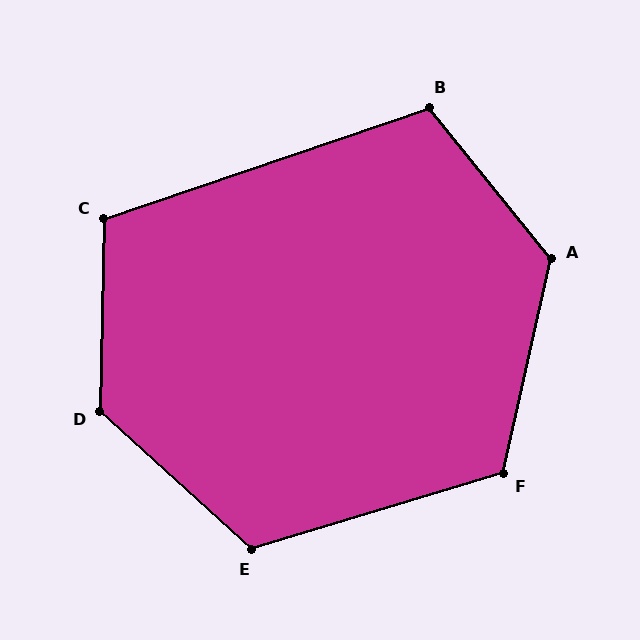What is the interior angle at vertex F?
Approximately 119 degrees (obtuse).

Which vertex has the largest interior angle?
D, at approximately 131 degrees.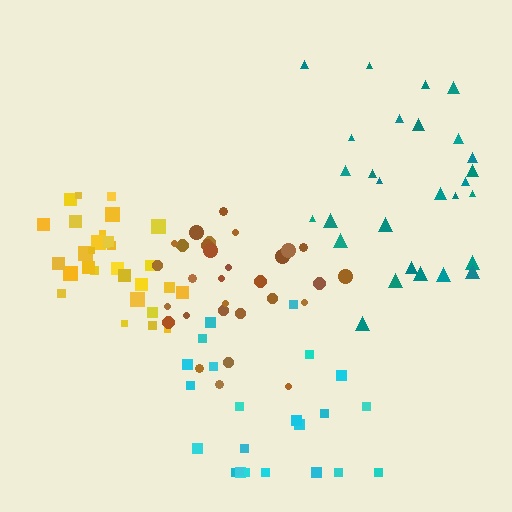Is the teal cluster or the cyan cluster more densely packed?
Cyan.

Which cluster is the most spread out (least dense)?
Teal.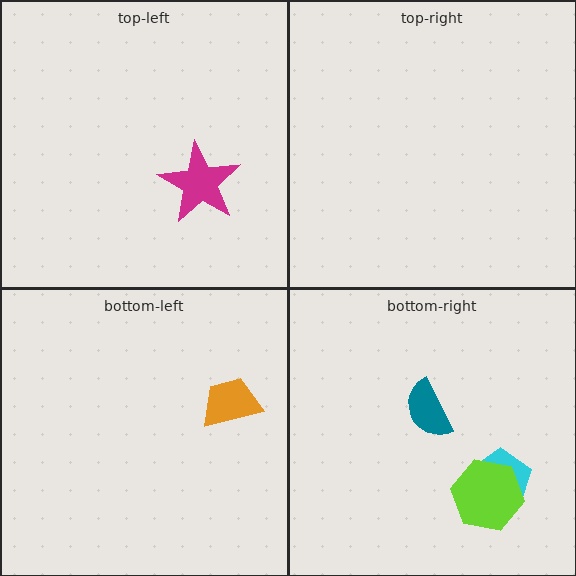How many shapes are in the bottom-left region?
1.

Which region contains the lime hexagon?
The bottom-right region.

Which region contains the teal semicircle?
The bottom-right region.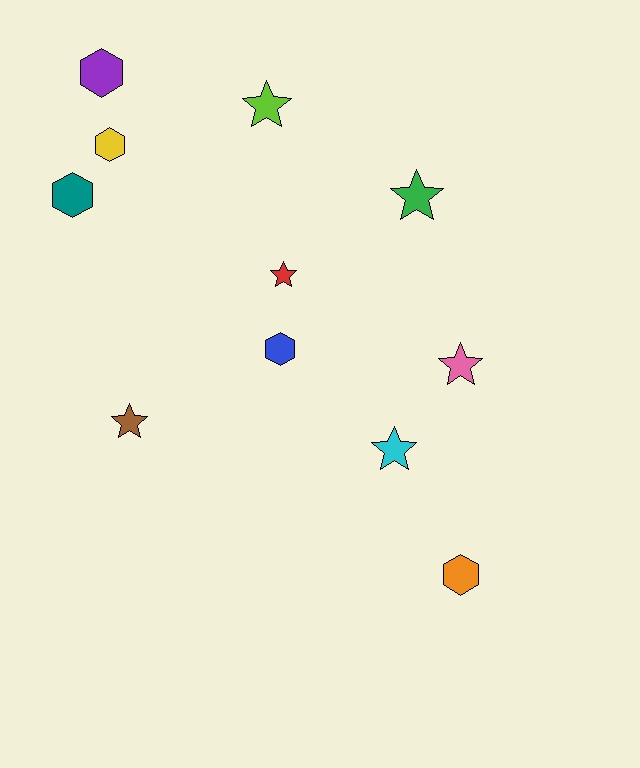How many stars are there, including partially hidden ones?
There are 6 stars.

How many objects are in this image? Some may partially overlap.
There are 11 objects.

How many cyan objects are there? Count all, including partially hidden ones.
There is 1 cyan object.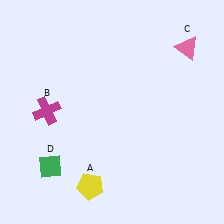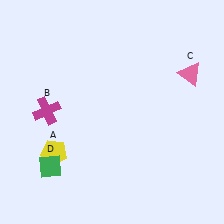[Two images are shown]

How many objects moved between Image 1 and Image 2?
2 objects moved between the two images.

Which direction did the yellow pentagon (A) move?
The yellow pentagon (A) moved left.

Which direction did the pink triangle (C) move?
The pink triangle (C) moved down.